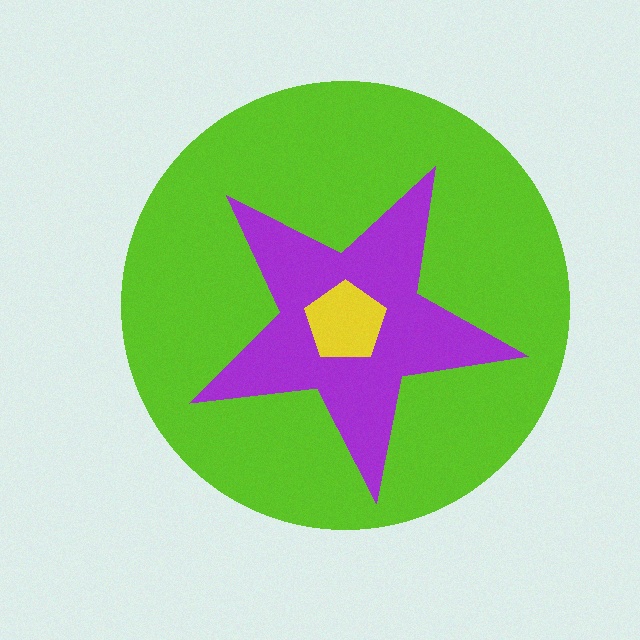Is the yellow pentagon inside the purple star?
Yes.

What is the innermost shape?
The yellow pentagon.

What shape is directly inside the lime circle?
The purple star.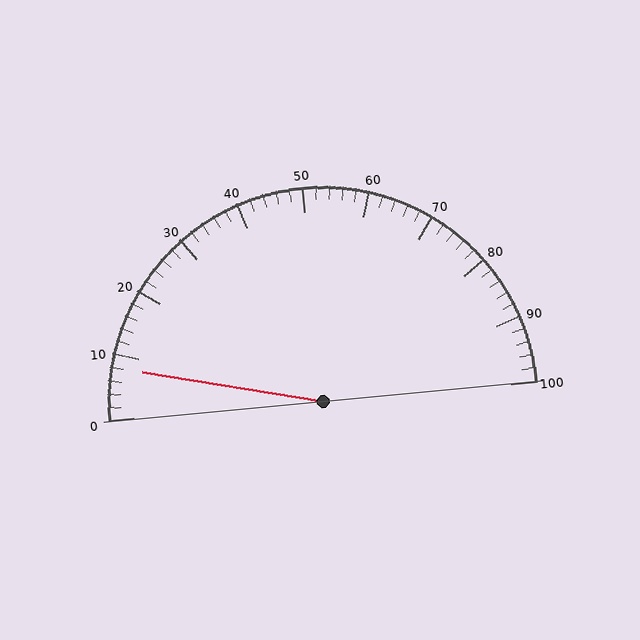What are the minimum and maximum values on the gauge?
The gauge ranges from 0 to 100.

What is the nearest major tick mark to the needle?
The nearest major tick mark is 10.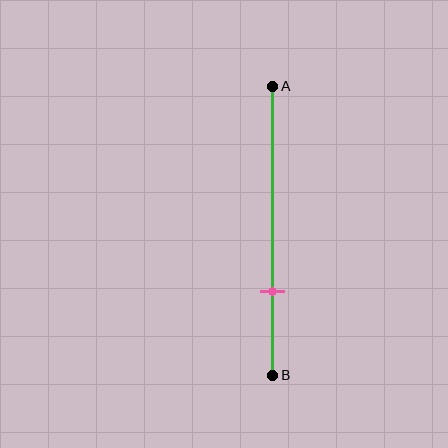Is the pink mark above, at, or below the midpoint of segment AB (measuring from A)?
The pink mark is below the midpoint of segment AB.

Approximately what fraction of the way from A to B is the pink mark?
The pink mark is approximately 70% of the way from A to B.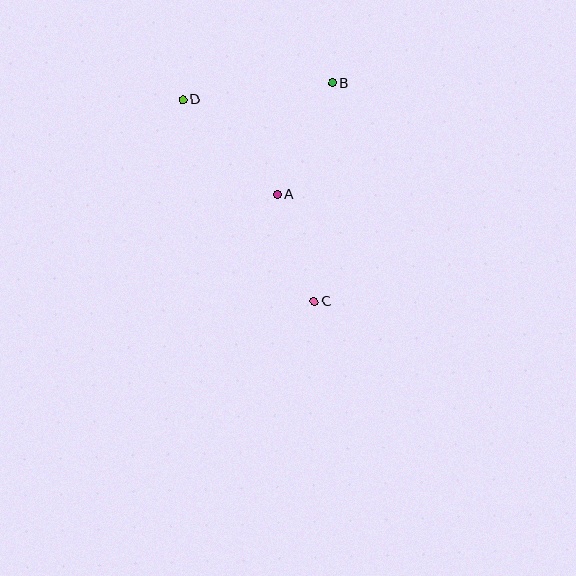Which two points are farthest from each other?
Points C and D are farthest from each other.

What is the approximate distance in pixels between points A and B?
The distance between A and B is approximately 124 pixels.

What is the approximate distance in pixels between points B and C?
The distance between B and C is approximately 219 pixels.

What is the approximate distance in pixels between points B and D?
The distance between B and D is approximately 150 pixels.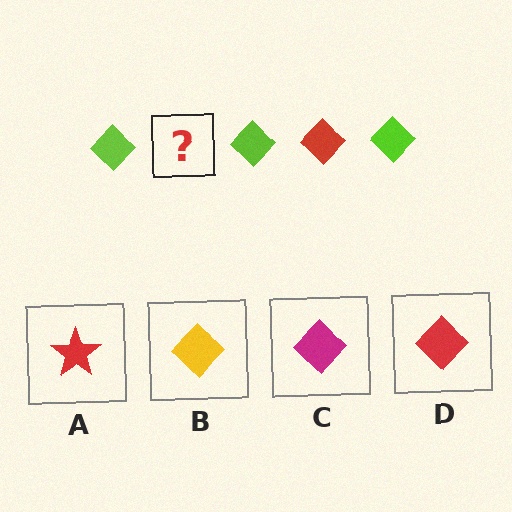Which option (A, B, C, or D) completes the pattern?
D.